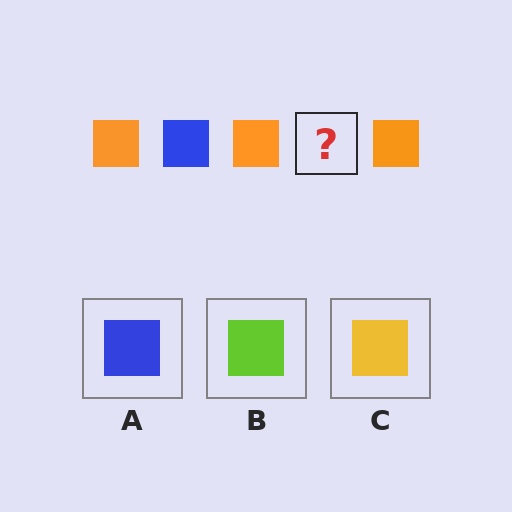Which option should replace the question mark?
Option A.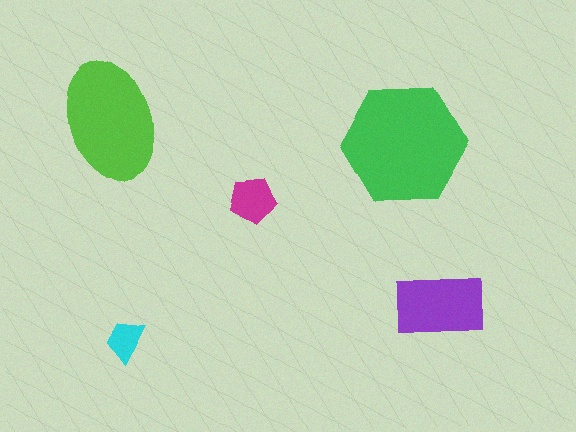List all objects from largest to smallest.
The green hexagon, the lime ellipse, the purple rectangle, the magenta pentagon, the cyan trapezoid.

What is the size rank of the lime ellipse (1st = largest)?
2nd.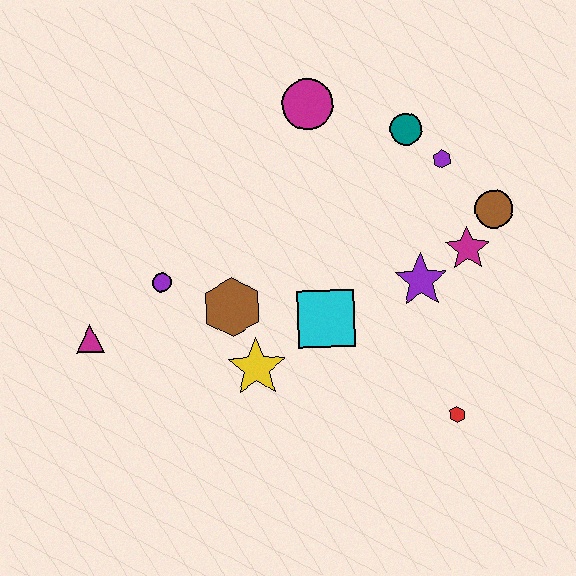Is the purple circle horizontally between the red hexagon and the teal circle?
No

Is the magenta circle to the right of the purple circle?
Yes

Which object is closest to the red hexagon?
The purple star is closest to the red hexagon.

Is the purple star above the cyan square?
Yes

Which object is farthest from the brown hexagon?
The brown circle is farthest from the brown hexagon.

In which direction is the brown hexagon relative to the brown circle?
The brown hexagon is to the left of the brown circle.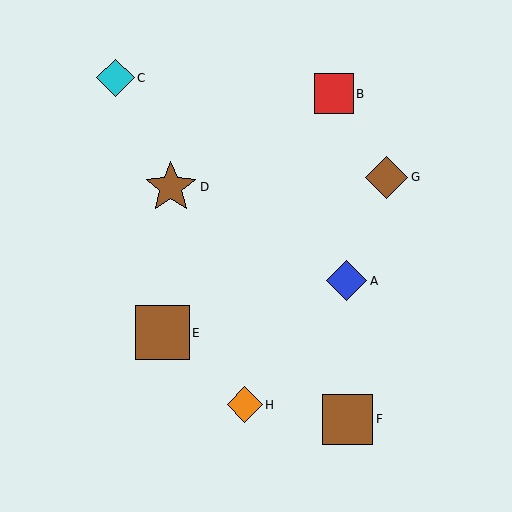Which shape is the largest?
The brown square (labeled E) is the largest.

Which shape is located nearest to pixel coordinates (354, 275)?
The blue diamond (labeled A) at (346, 281) is nearest to that location.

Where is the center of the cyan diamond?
The center of the cyan diamond is at (115, 78).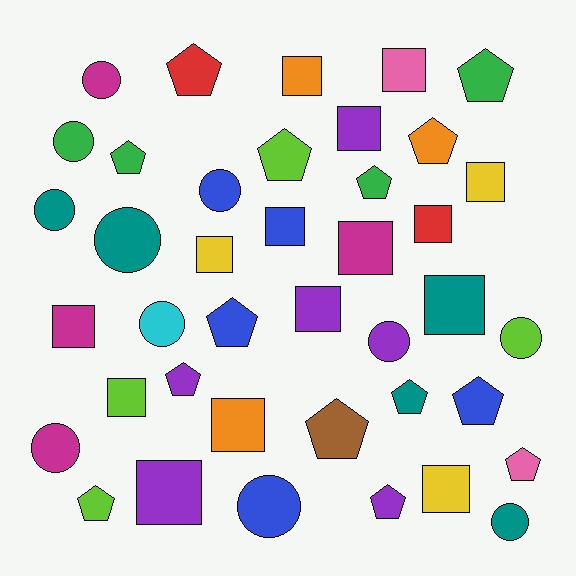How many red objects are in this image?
There are 2 red objects.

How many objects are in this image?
There are 40 objects.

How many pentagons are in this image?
There are 14 pentagons.